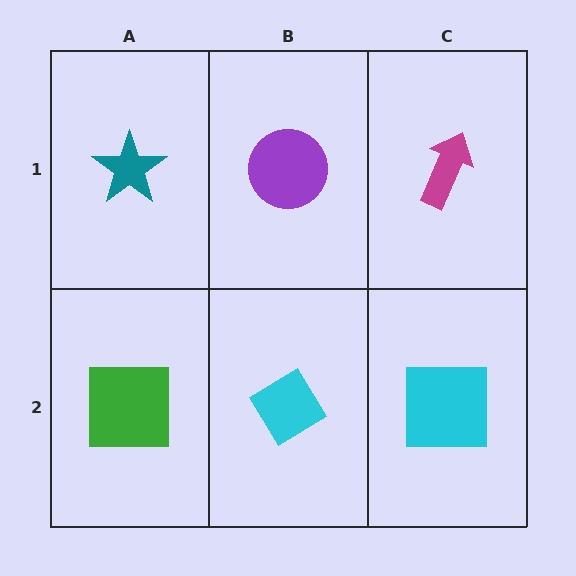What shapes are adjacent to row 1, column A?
A green square (row 2, column A), a purple circle (row 1, column B).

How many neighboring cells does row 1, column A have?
2.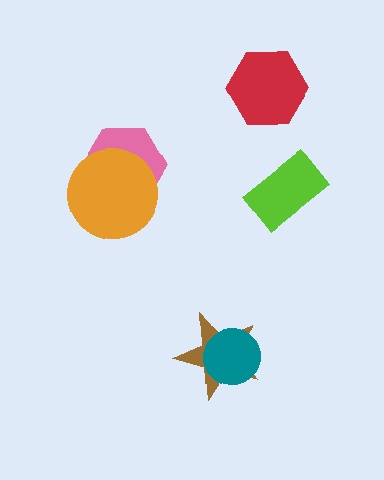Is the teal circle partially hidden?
No, no other shape covers it.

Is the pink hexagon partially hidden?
Yes, it is partially covered by another shape.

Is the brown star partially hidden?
Yes, it is partially covered by another shape.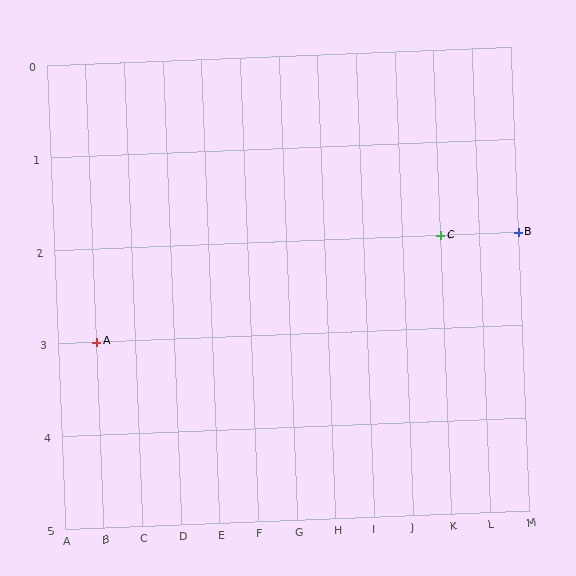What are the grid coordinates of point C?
Point C is at grid coordinates (K, 2).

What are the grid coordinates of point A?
Point A is at grid coordinates (B, 3).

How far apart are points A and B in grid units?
Points A and B are 11 columns and 1 row apart (about 11.0 grid units diagonally).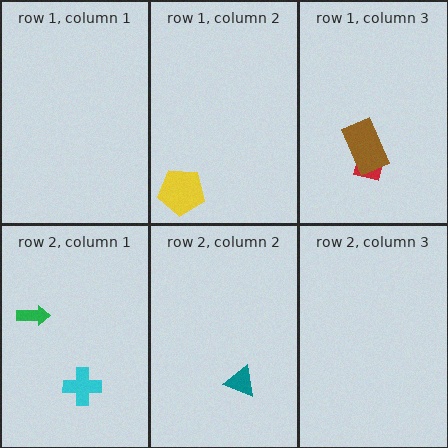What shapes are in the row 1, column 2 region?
The yellow pentagon.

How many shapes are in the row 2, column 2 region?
1.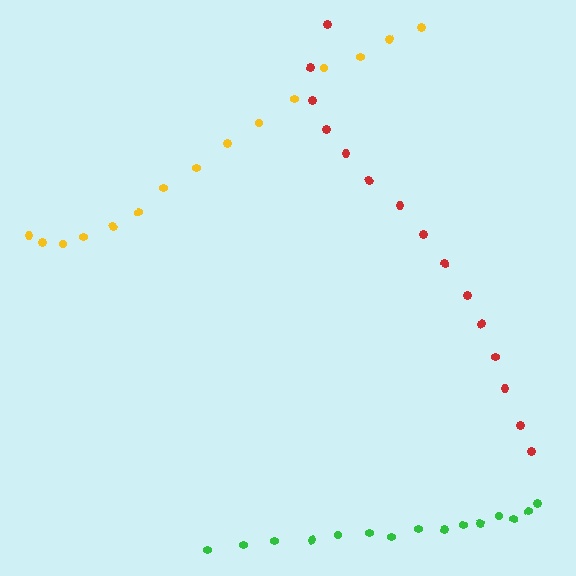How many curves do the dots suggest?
There are 3 distinct paths.